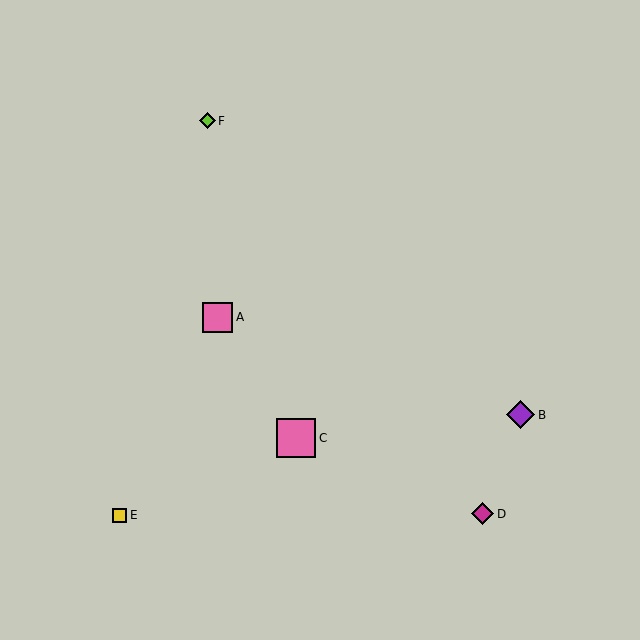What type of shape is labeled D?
Shape D is a magenta diamond.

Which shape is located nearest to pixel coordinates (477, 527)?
The magenta diamond (labeled D) at (482, 514) is nearest to that location.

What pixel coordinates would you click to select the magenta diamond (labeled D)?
Click at (482, 514) to select the magenta diamond D.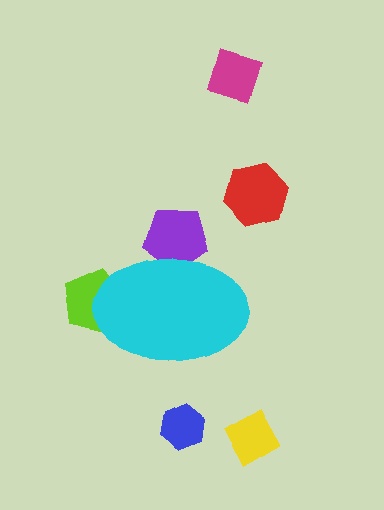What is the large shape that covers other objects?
A cyan ellipse.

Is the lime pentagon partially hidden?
Yes, the lime pentagon is partially hidden behind the cyan ellipse.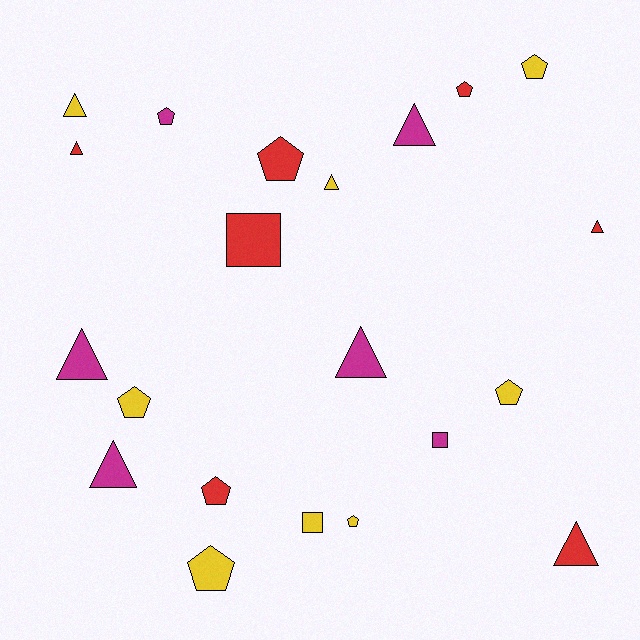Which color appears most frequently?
Yellow, with 8 objects.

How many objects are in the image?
There are 21 objects.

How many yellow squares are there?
There is 1 yellow square.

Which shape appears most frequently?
Pentagon, with 9 objects.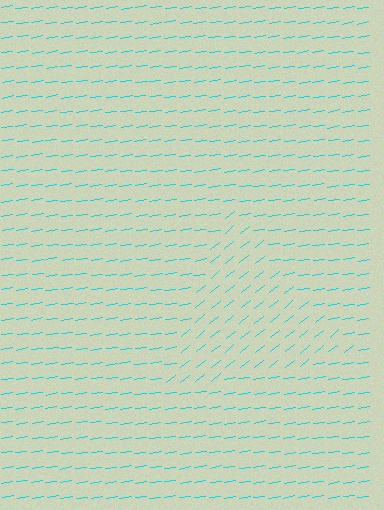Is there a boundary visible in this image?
Yes, there is a texture boundary formed by a change in line orientation.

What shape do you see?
I see a triangle.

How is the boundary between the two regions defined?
The boundary is defined purely by a change in line orientation (approximately 30 degrees difference). All lines are the same color and thickness.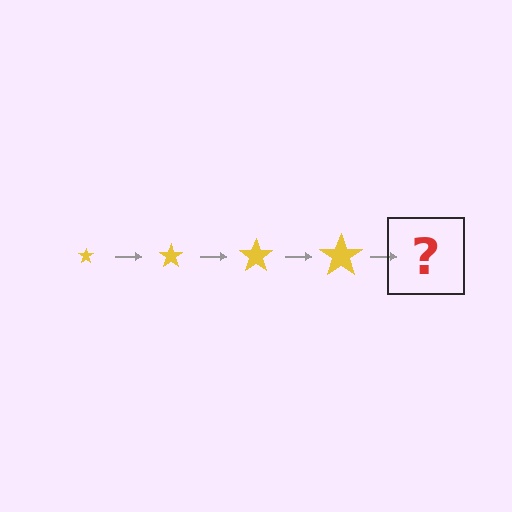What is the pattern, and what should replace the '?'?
The pattern is that the star gets progressively larger each step. The '?' should be a yellow star, larger than the previous one.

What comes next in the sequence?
The next element should be a yellow star, larger than the previous one.